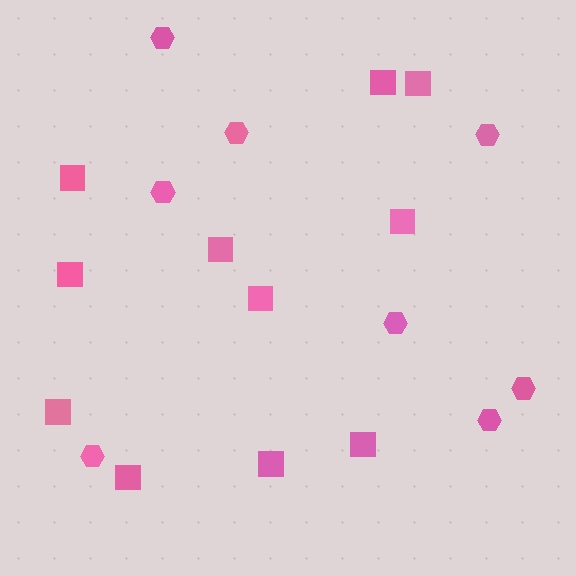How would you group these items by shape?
There are 2 groups: one group of hexagons (8) and one group of squares (11).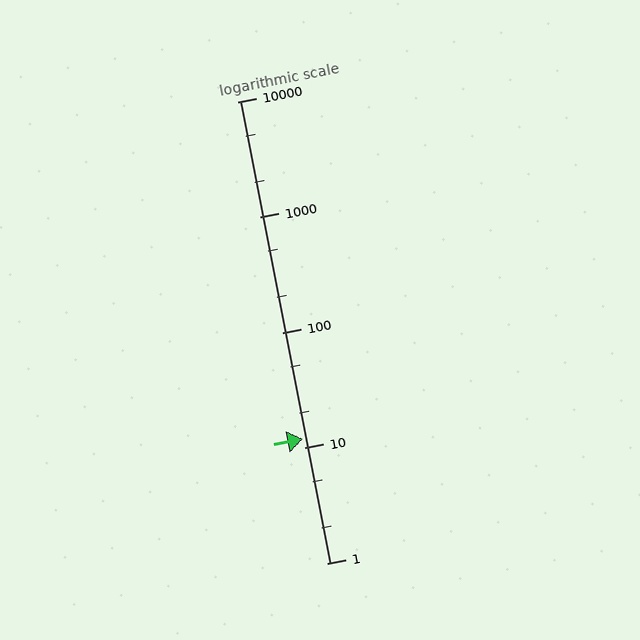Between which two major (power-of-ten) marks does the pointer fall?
The pointer is between 10 and 100.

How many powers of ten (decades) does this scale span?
The scale spans 4 decades, from 1 to 10000.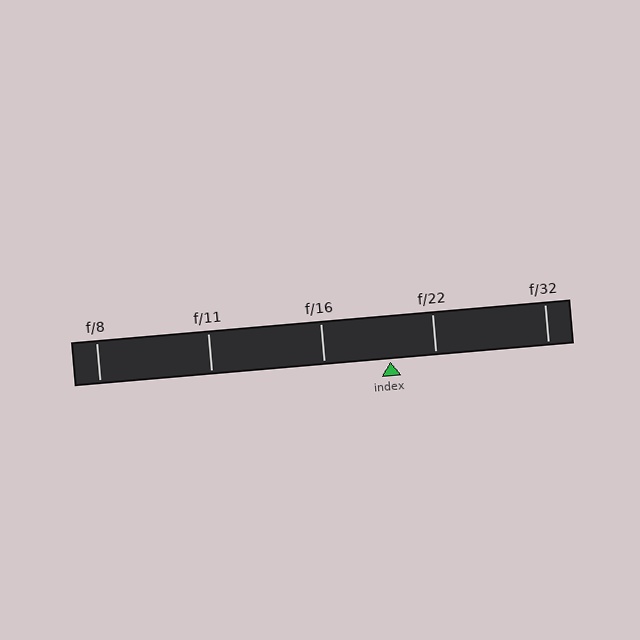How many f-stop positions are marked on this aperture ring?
There are 5 f-stop positions marked.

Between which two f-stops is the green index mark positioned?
The index mark is between f/16 and f/22.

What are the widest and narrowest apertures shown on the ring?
The widest aperture shown is f/8 and the narrowest is f/32.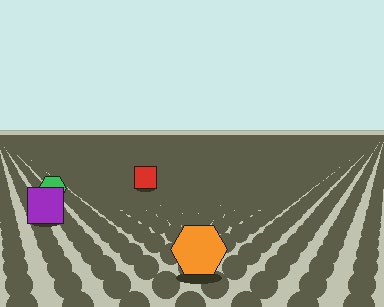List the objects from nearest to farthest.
From nearest to farthest: the orange hexagon, the purple square, the green hexagon, the red square.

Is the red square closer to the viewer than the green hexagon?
No. The green hexagon is closer — you can tell from the texture gradient: the ground texture is coarser near it.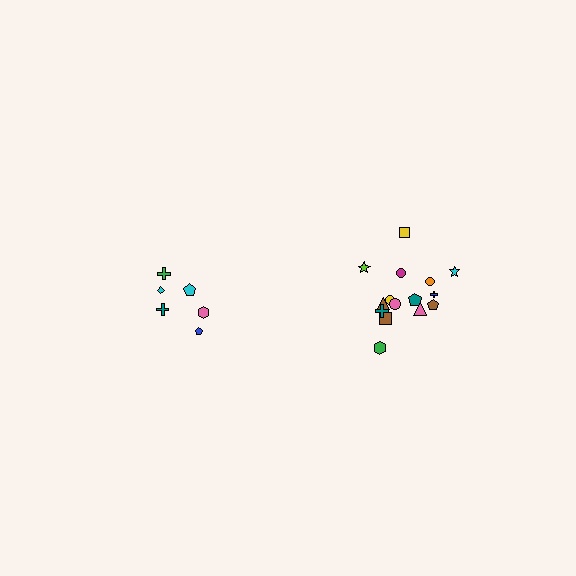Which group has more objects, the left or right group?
The right group.